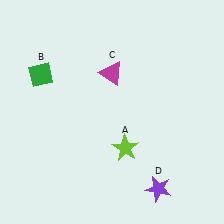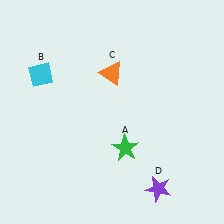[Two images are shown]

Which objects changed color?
A changed from lime to green. B changed from green to cyan. C changed from magenta to orange.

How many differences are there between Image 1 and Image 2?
There are 3 differences between the two images.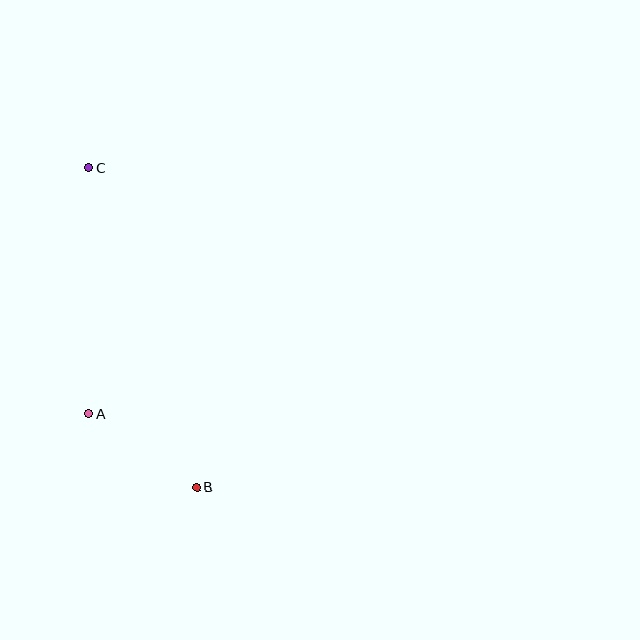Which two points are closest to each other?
Points A and B are closest to each other.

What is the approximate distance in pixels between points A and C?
The distance between A and C is approximately 246 pixels.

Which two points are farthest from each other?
Points B and C are farthest from each other.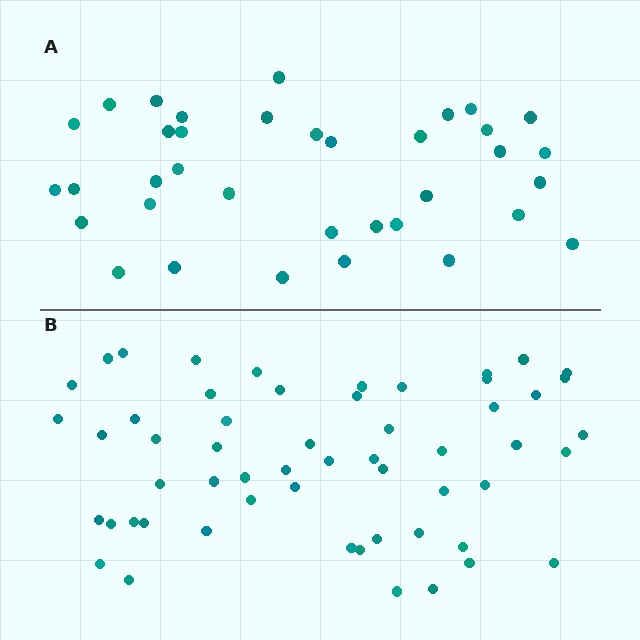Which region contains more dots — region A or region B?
Region B (the bottom region) has more dots.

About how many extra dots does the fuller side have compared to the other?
Region B has approximately 20 more dots than region A.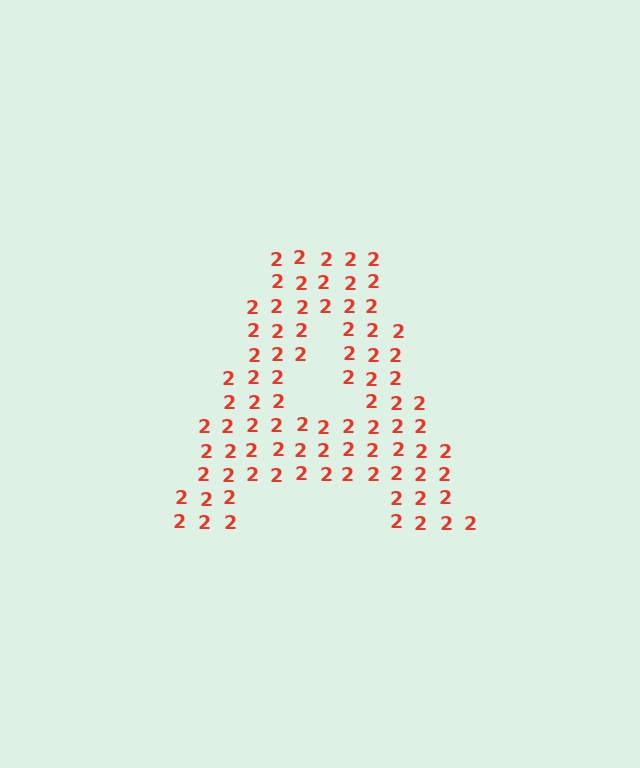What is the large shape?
The large shape is the letter A.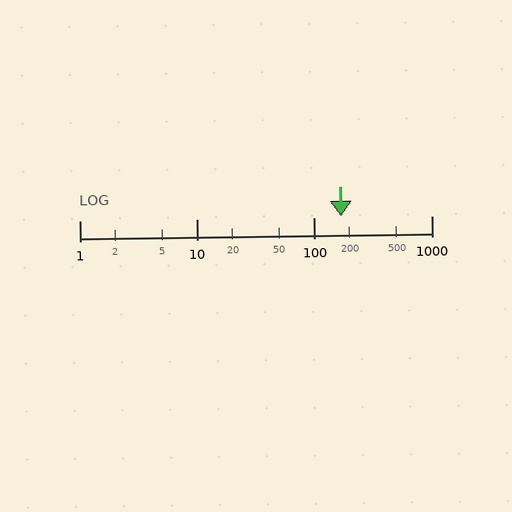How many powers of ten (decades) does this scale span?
The scale spans 3 decades, from 1 to 1000.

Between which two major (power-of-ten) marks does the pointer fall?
The pointer is between 100 and 1000.